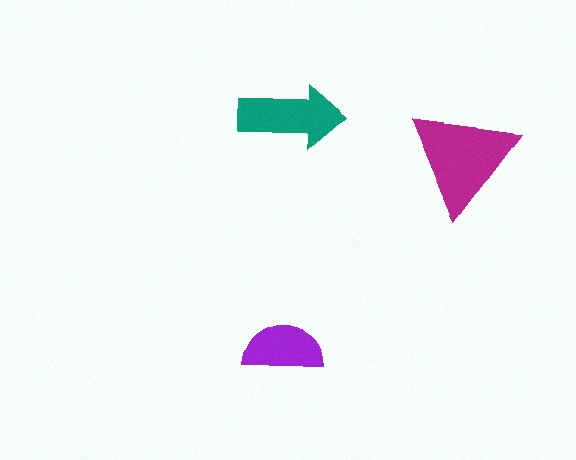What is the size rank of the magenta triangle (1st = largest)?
1st.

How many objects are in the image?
There are 3 objects in the image.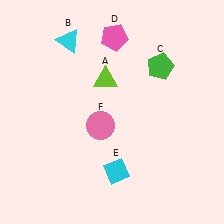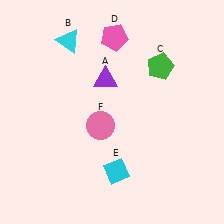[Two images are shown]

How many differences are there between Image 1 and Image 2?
There is 1 difference between the two images.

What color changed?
The triangle (A) changed from lime in Image 1 to purple in Image 2.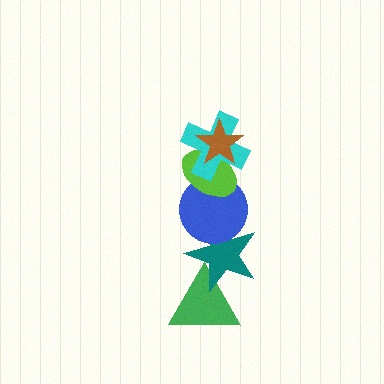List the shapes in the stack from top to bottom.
From top to bottom: the brown star, the cyan cross, the lime ellipse, the blue circle, the teal star, the green triangle.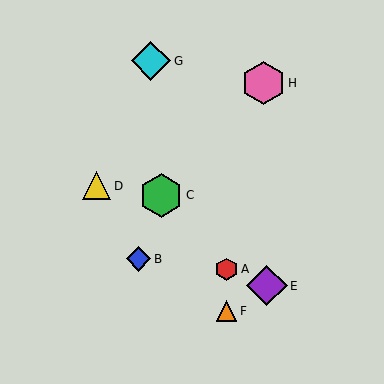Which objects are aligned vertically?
Objects A, F are aligned vertically.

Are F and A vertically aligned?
Yes, both are at x≈226.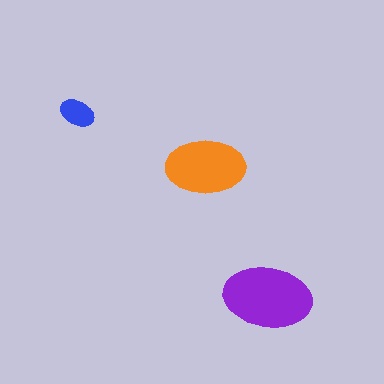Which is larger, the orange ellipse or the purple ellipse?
The purple one.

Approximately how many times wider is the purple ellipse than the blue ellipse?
About 2.5 times wider.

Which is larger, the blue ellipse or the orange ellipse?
The orange one.